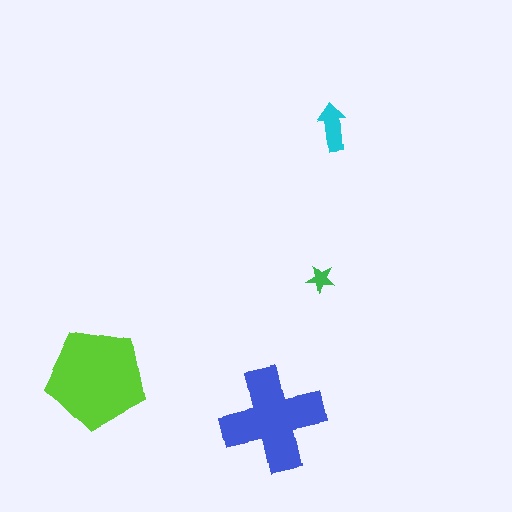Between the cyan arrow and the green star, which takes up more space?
The cyan arrow.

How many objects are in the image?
There are 4 objects in the image.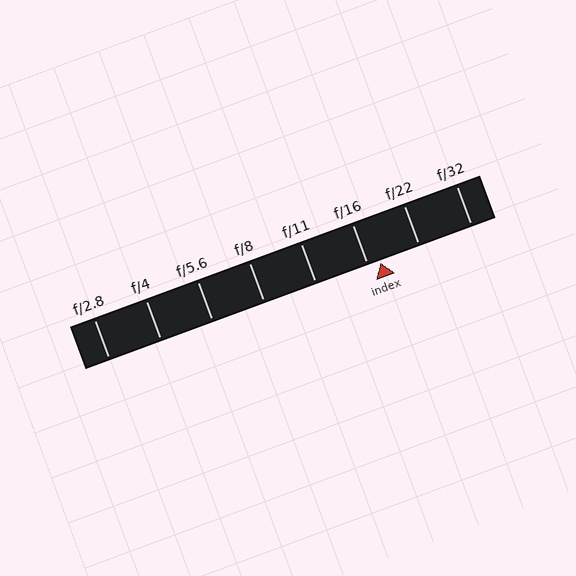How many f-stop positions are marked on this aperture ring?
There are 8 f-stop positions marked.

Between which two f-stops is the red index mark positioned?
The index mark is between f/16 and f/22.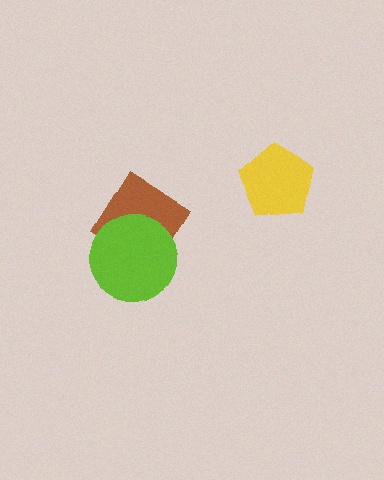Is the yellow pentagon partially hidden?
No, no other shape covers it.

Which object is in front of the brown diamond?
The lime circle is in front of the brown diamond.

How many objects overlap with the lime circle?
1 object overlaps with the lime circle.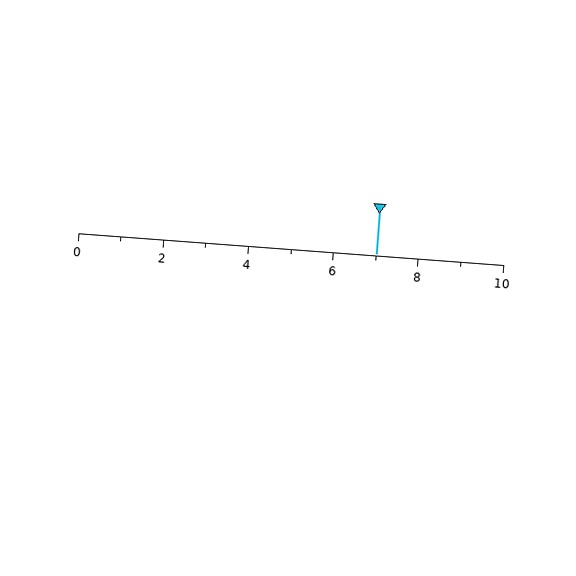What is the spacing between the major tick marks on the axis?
The major ticks are spaced 2 apart.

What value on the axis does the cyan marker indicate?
The marker indicates approximately 7.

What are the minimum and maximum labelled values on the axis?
The axis runs from 0 to 10.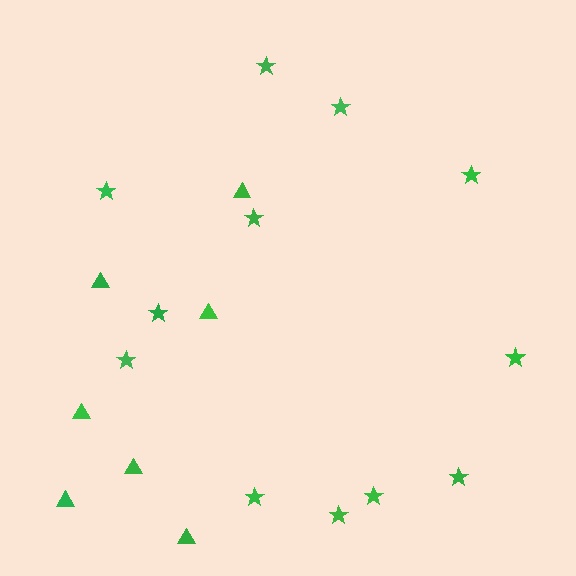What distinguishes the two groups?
There are 2 groups: one group of stars (12) and one group of triangles (7).